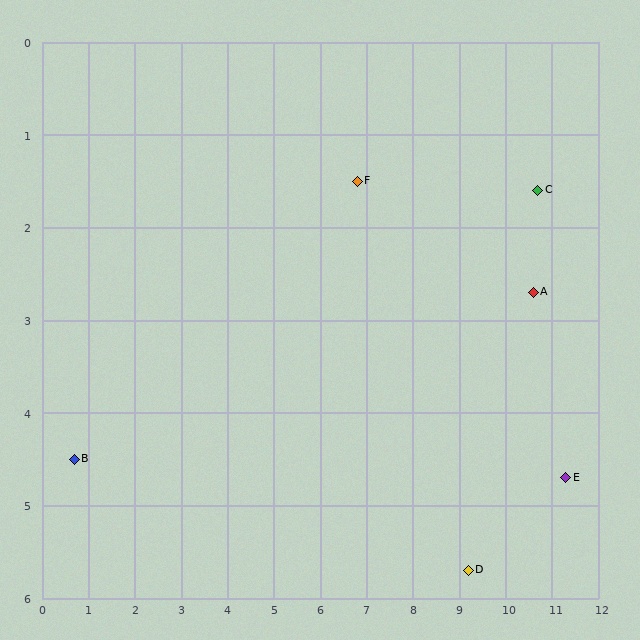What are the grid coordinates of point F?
Point F is at approximately (6.8, 1.5).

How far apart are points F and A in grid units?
Points F and A are about 4.0 grid units apart.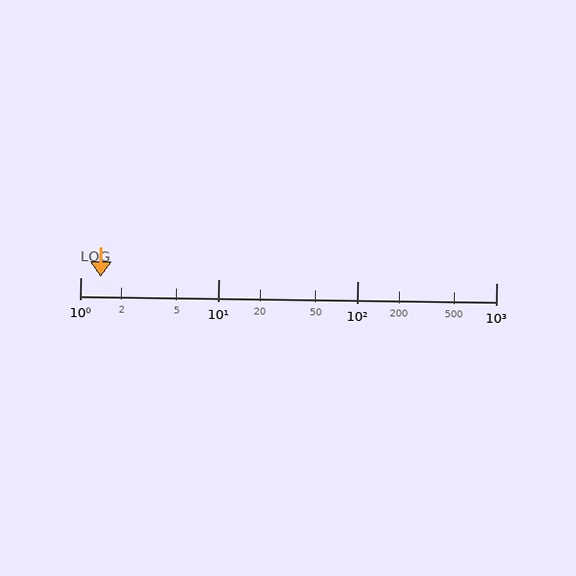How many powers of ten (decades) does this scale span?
The scale spans 3 decades, from 1 to 1000.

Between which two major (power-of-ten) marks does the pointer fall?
The pointer is between 1 and 10.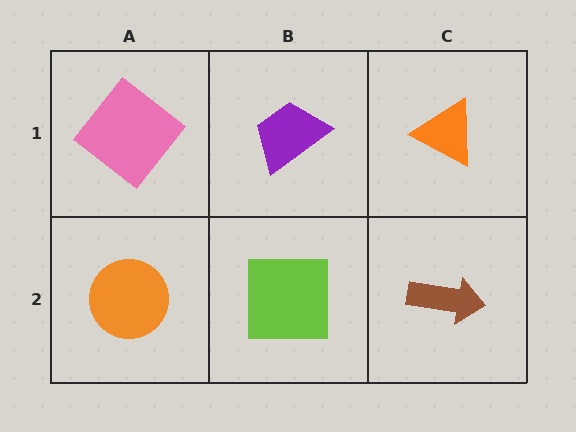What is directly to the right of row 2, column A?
A lime square.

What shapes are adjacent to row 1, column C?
A brown arrow (row 2, column C), a purple trapezoid (row 1, column B).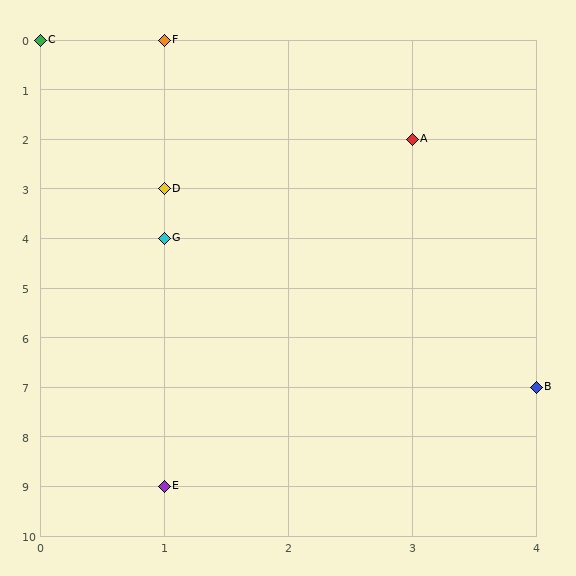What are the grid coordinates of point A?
Point A is at grid coordinates (3, 2).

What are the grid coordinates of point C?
Point C is at grid coordinates (0, 0).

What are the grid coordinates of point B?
Point B is at grid coordinates (4, 7).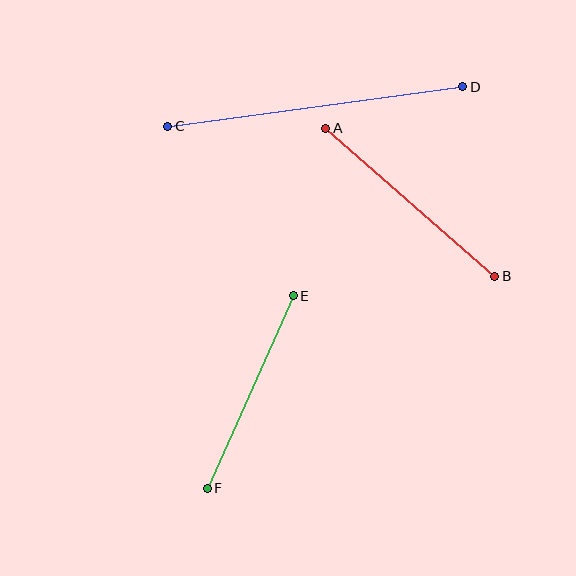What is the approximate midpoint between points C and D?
The midpoint is at approximately (315, 106) pixels.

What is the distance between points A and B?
The distance is approximately 225 pixels.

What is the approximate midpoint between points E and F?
The midpoint is at approximately (250, 392) pixels.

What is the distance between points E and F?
The distance is approximately 211 pixels.